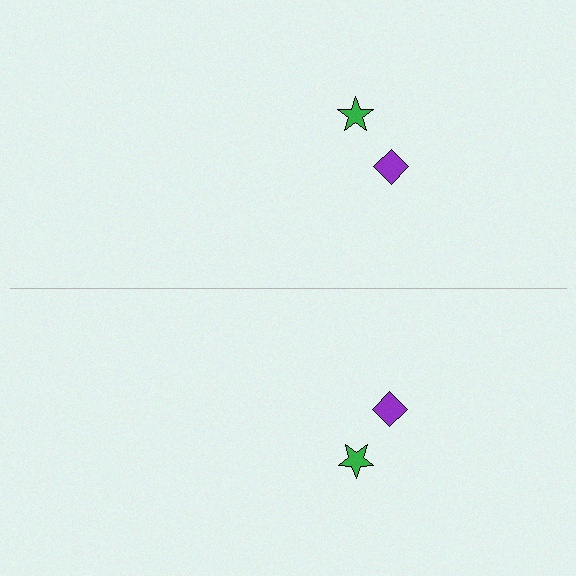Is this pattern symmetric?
Yes, this pattern has bilateral (reflection) symmetry.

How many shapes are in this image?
There are 4 shapes in this image.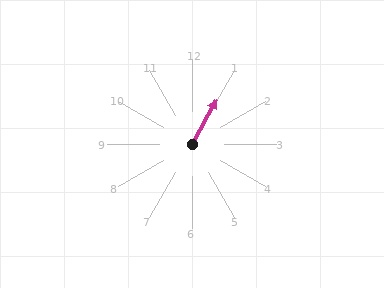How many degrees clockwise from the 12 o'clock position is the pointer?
Approximately 29 degrees.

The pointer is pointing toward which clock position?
Roughly 1 o'clock.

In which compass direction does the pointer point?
Northeast.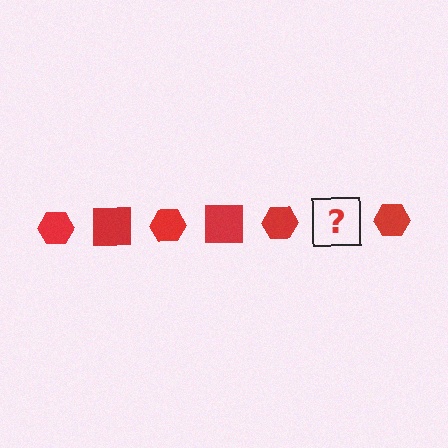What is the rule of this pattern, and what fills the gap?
The rule is that the pattern cycles through hexagon, square shapes in red. The gap should be filled with a red square.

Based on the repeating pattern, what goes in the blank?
The blank should be a red square.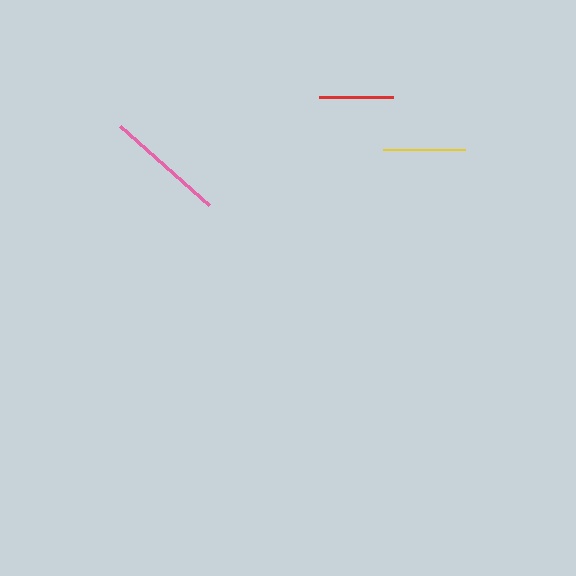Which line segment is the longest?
The pink line is the longest at approximately 119 pixels.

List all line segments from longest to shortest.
From longest to shortest: pink, yellow, red.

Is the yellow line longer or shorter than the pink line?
The pink line is longer than the yellow line.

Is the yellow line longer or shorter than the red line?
The yellow line is longer than the red line.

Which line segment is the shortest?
The red line is the shortest at approximately 74 pixels.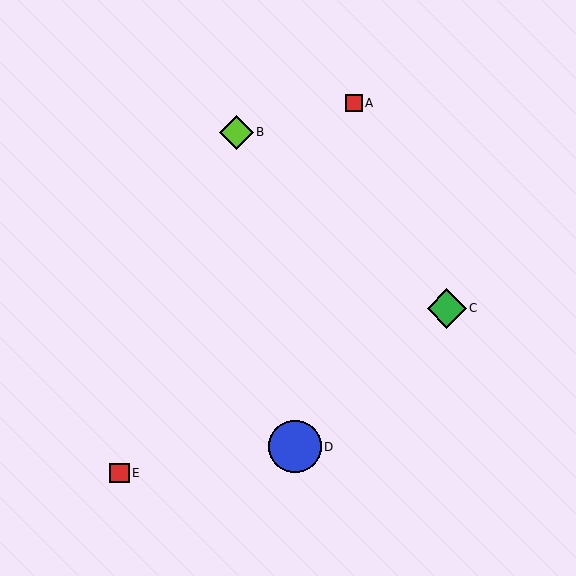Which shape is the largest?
The blue circle (labeled D) is the largest.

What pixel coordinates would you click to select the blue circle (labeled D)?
Click at (295, 447) to select the blue circle D.